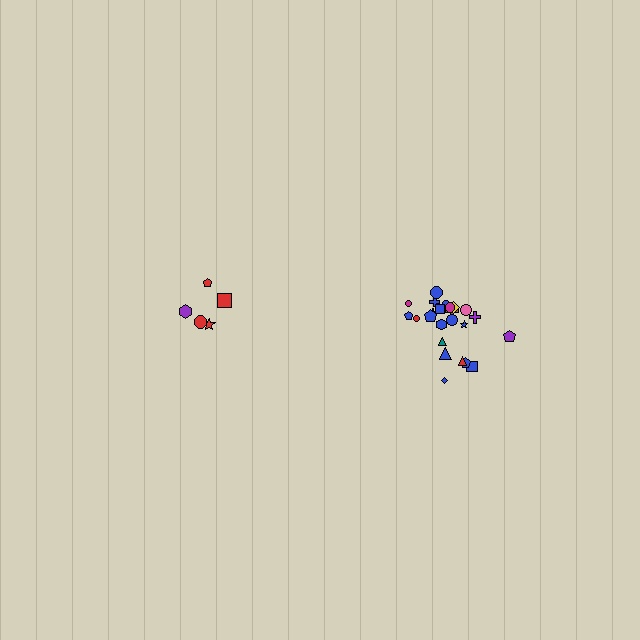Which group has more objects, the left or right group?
The right group.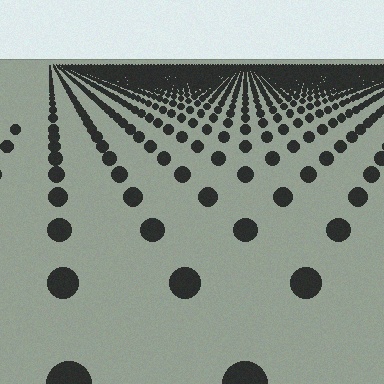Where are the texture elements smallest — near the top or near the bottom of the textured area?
Near the top.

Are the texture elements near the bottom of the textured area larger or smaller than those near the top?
Larger. Near the bottom, elements are closer to the viewer and appear at a bigger on-screen size.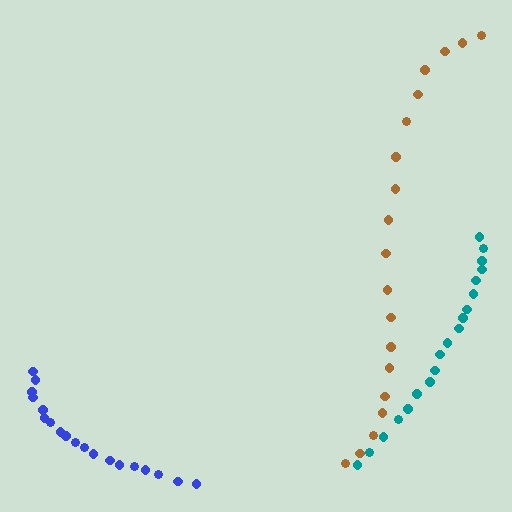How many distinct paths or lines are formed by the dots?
There are 3 distinct paths.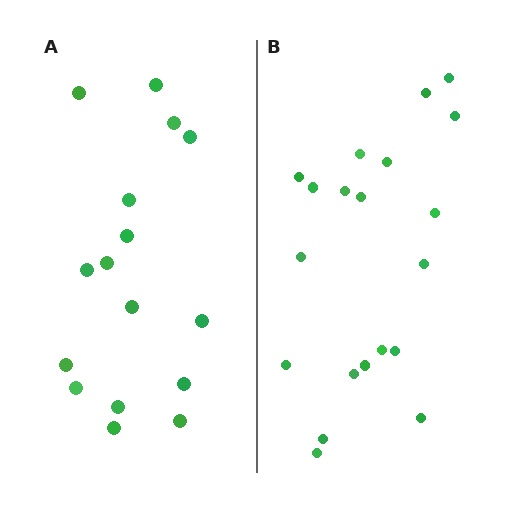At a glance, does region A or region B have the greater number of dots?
Region B (the right region) has more dots.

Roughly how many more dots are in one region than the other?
Region B has about 4 more dots than region A.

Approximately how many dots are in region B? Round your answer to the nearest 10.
About 20 dots.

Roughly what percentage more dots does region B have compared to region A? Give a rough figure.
About 25% more.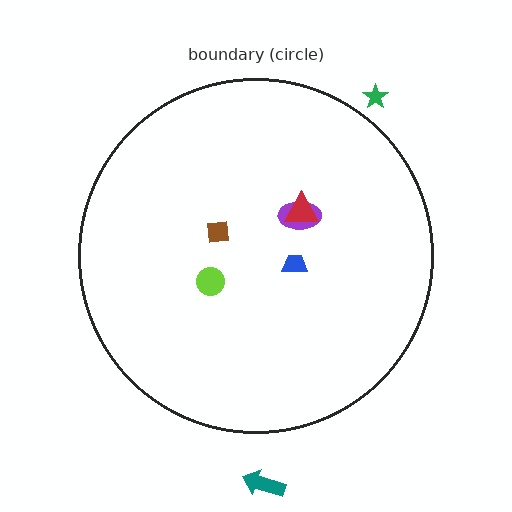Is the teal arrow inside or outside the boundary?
Outside.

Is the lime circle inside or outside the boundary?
Inside.